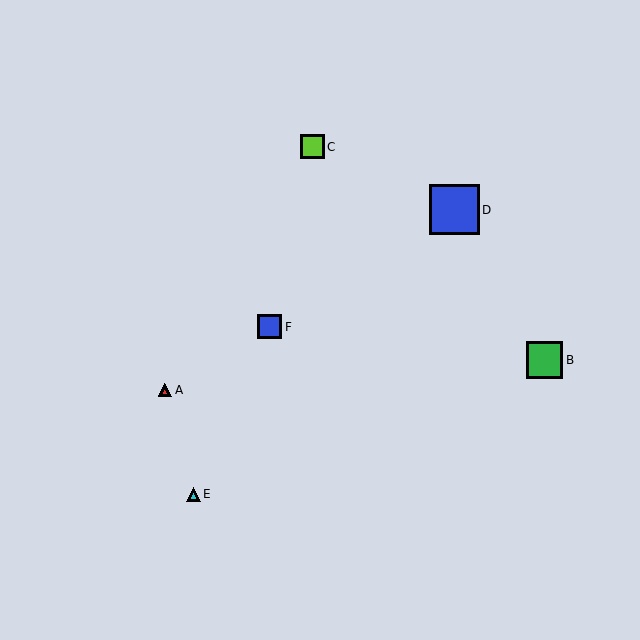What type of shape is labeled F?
Shape F is a blue square.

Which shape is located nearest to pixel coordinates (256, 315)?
The blue square (labeled F) at (270, 327) is nearest to that location.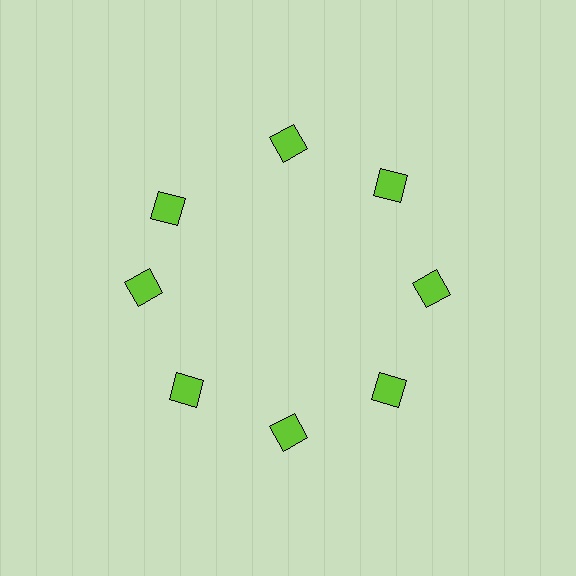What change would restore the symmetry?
The symmetry would be restored by rotating it back into even spacing with its neighbors so that all 8 diamonds sit at equal angles and equal distance from the center.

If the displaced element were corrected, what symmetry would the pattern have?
It would have 8-fold rotational symmetry — the pattern would map onto itself every 45 degrees.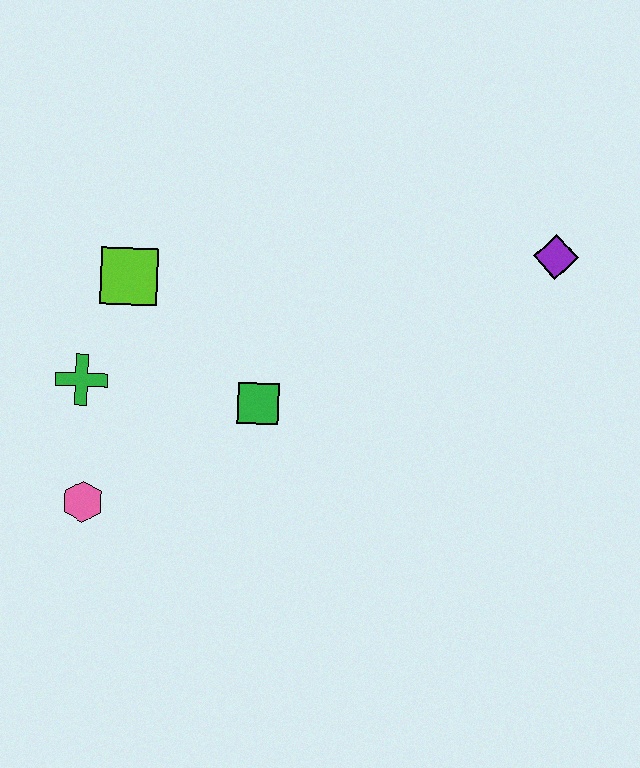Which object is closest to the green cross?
The lime square is closest to the green cross.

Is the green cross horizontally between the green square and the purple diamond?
No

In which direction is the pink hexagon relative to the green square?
The pink hexagon is to the left of the green square.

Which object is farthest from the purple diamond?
The pink hexagon is farthest from the purple diamond.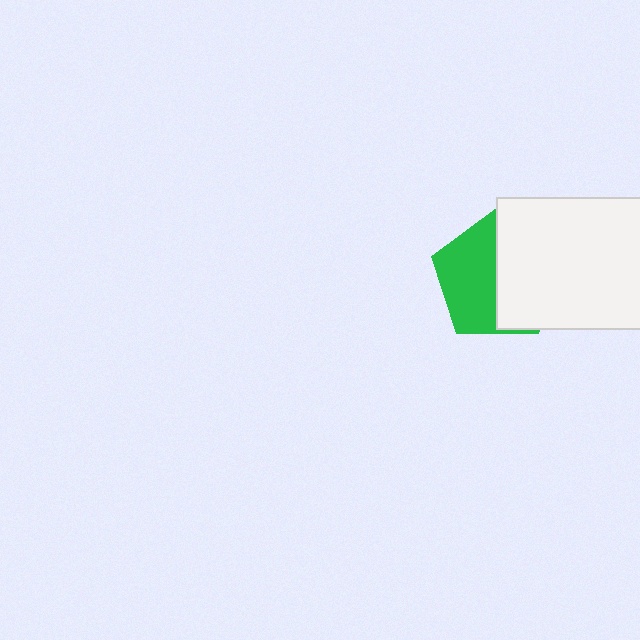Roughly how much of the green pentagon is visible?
About half of it is visible (roughly 49%).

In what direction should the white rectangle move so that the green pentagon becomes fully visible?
The white rectangle should move right. That is the shortest direction to clear the overlap and leave the green pentagon fully visible.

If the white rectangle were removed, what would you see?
You would see the complete green pentagon.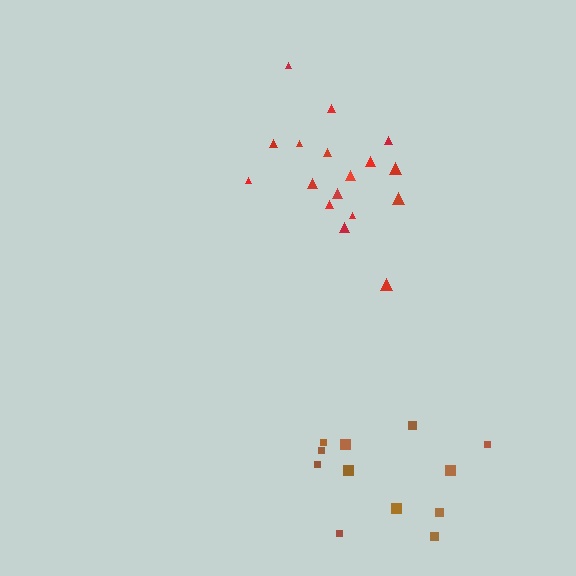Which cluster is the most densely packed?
Red.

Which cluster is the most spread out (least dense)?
Brown.